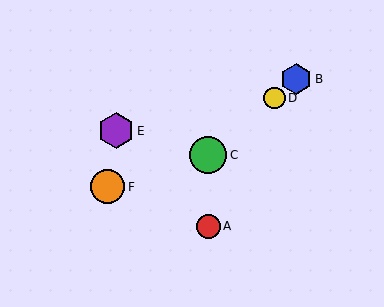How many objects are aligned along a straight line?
3 objects (B, C, D) are aligned along a straight line.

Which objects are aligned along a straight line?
Objects B, C, D are aligned along a straight line.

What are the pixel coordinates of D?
Object D is at (274, 98).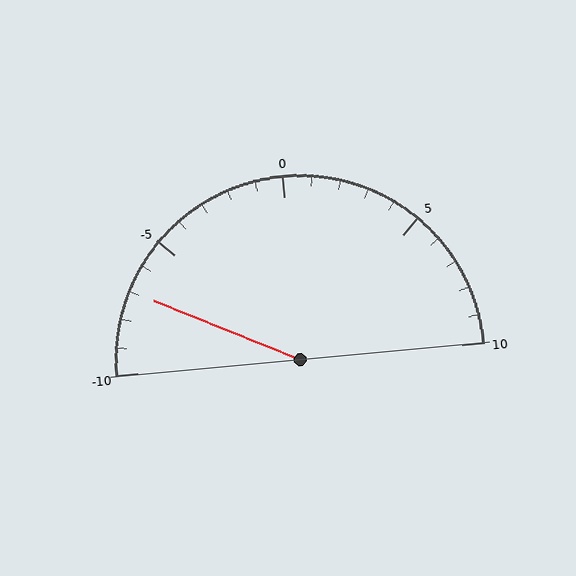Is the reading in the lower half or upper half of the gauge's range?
The reading is in the lower half of the range (-10 to 10).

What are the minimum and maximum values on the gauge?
The gauge ranges from -10 to 10.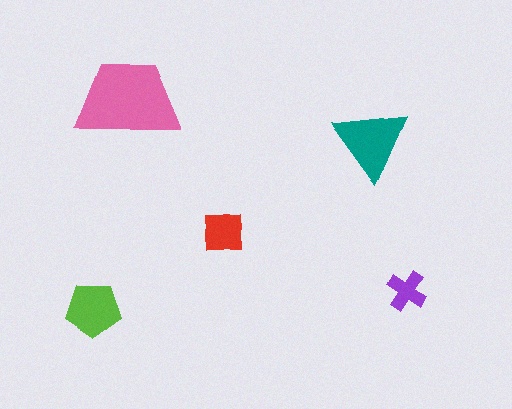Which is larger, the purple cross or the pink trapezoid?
The pink trapezoid.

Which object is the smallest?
The purple cross.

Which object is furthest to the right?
The purple cross is rightmost.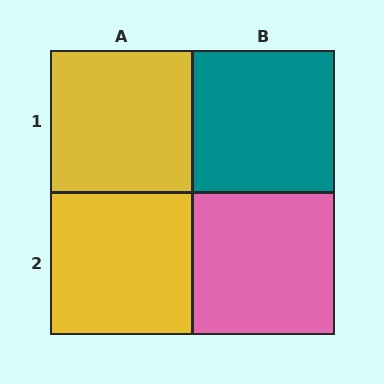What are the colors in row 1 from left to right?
Yellow, teal.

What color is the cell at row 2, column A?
Yellow.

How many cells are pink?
1 cell is pink.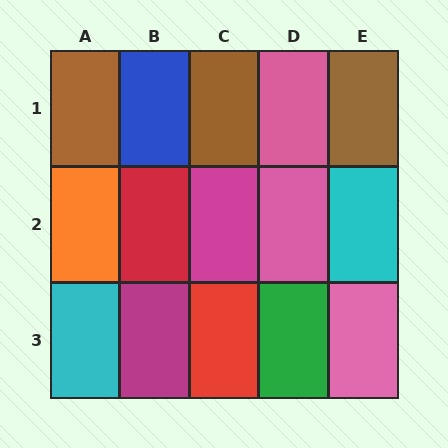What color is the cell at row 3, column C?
Red.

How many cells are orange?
1 cell is orange.